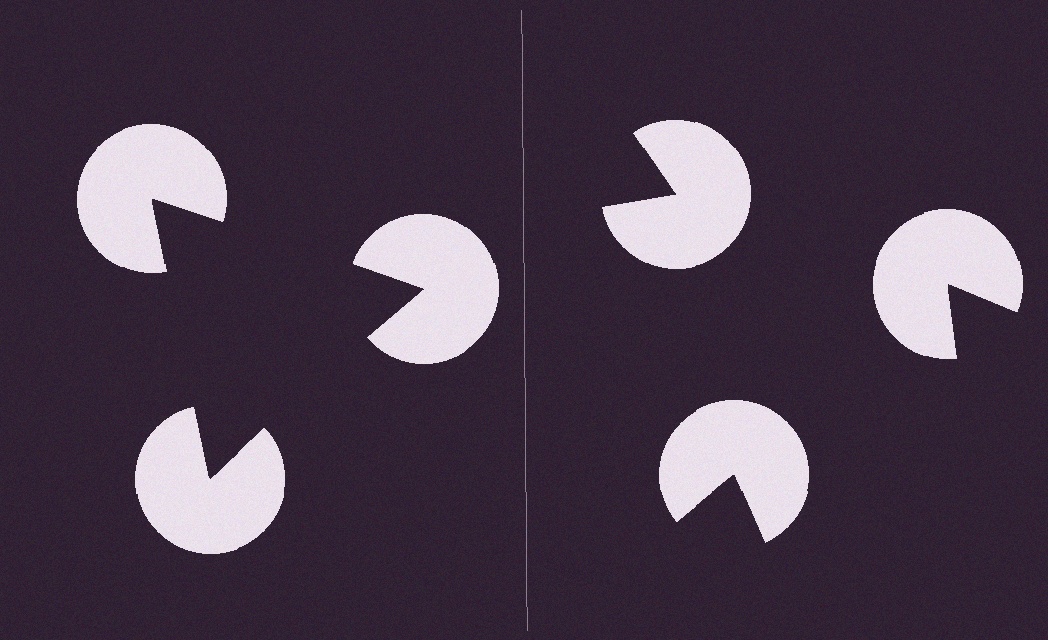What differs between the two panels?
The pac-man discs are positioned identically on both sides; only the wedge orientations differ. On the left they align to a triangle; on the right they are misaligned.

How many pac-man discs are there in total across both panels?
6 — 3 on each side.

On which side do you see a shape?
An illusory triangle appears on the left side. On the right side the wedge cuts are rotated, so no coherent shape forms.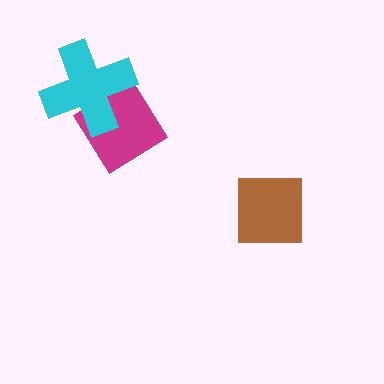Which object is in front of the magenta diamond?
The cyan cross is in front of the magenta diamond.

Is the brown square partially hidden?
No, no other shape covers it.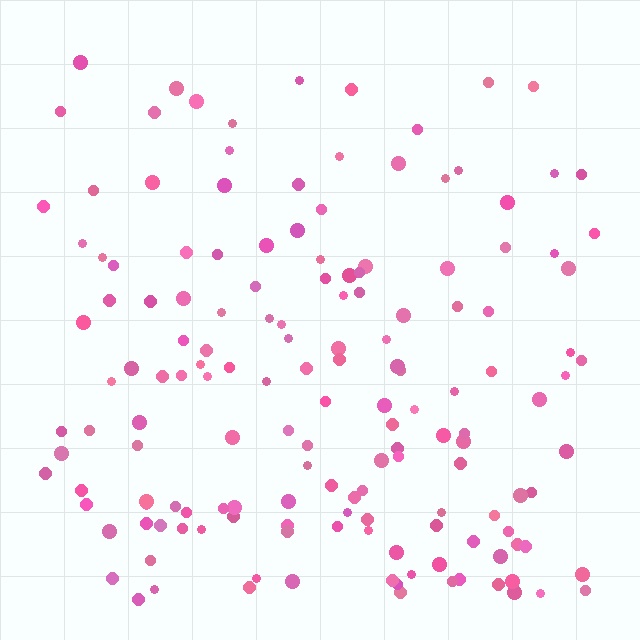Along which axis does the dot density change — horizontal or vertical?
Vertical.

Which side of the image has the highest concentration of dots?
The bottom.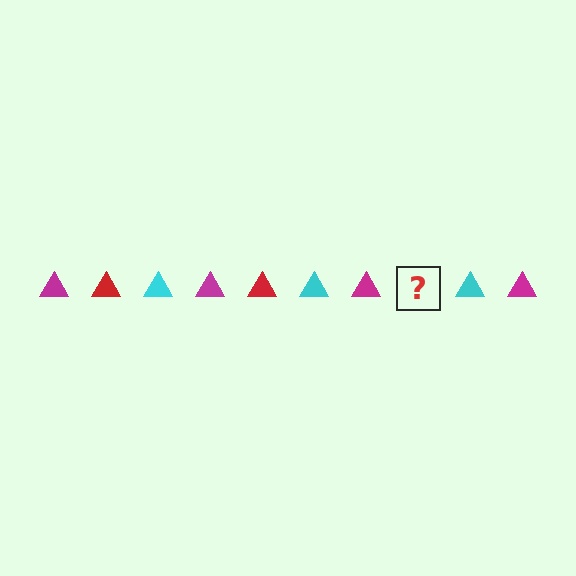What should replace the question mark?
The question mark should be replaced with a red triangle.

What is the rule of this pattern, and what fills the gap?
The rule is that the pattern cycles through magenta, red, cyan triangles. The gap should be filled with a red triangle.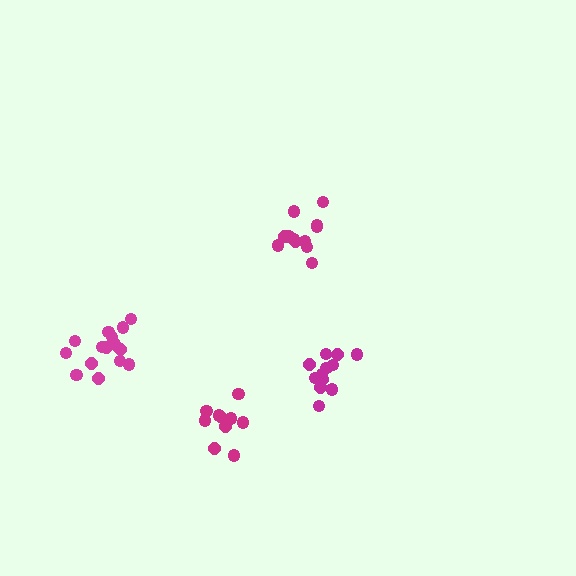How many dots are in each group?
Group 1: 12 dots, Group 2: 15 dots, Group 3: 10 dots, Group 4: 14 dots (51 total).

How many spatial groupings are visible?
There are 4 spatial groupings.